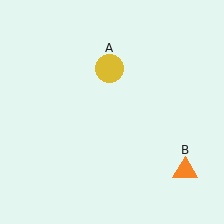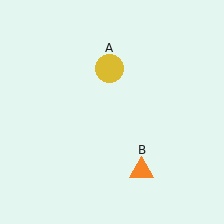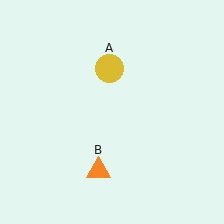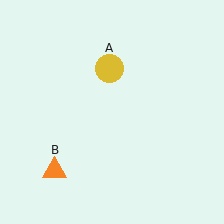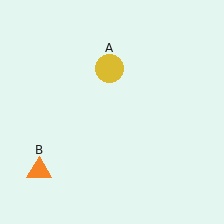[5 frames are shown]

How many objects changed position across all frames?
1 object changed position: orange triangle (object B).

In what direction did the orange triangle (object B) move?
The orange triangle (object B) moved left.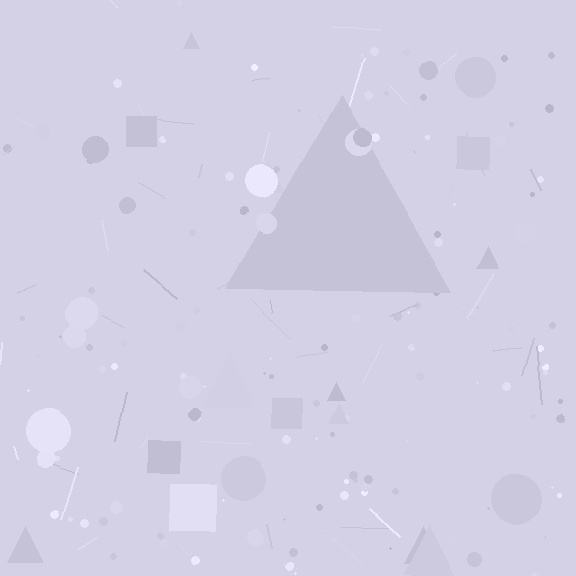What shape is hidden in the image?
A triangle is hidden in the image.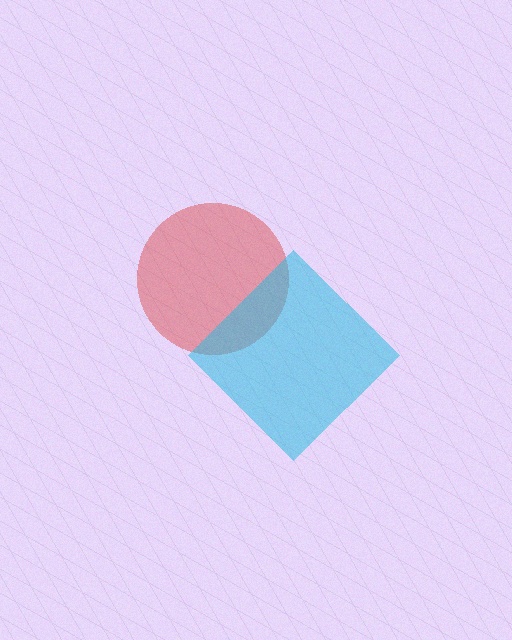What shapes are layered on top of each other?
The layered shapes are: a red circle, a cyan diamond.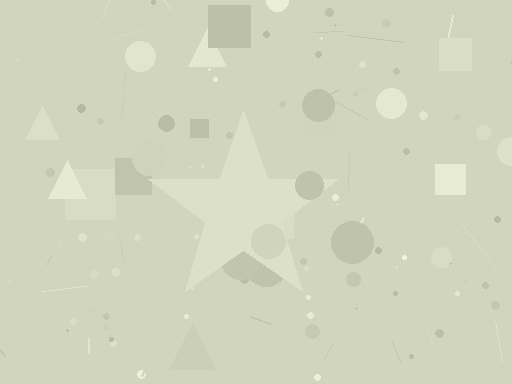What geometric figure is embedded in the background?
A star is embedded in the background.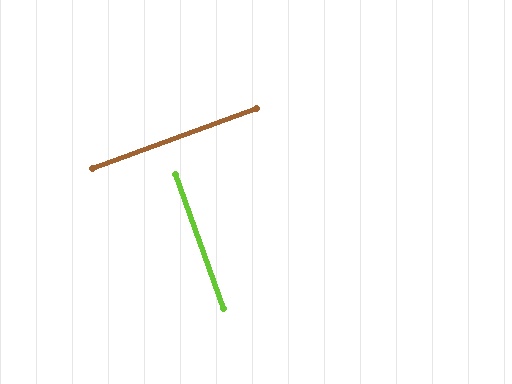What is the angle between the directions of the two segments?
Approximately 90 degrees.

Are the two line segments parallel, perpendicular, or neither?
Perpendicular — they meet at approximately 90°.